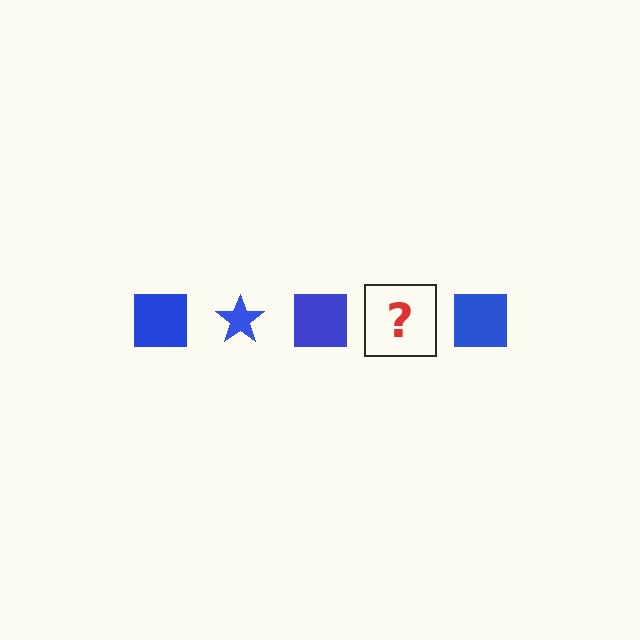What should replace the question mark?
The question mark should be replaced with a blue star.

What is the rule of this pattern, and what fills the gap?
The rule is that the pattern cycles through square, star shapes in blue. The gap should be filled with a blue star.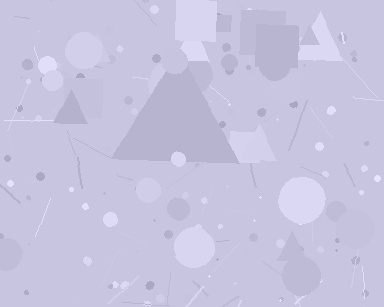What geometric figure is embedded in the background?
A triangle is embedded in the background.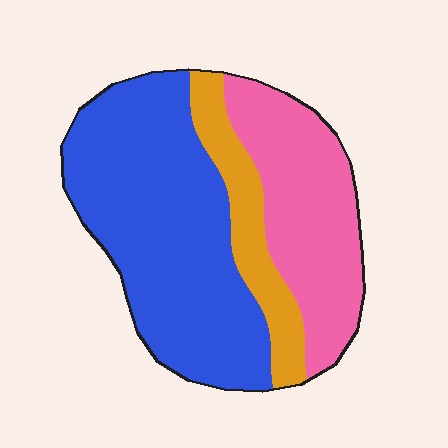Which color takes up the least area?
Orange, at roughly 15%.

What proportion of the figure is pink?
Pink covers around 30% of the figure.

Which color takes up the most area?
Blue, at roughly 55%.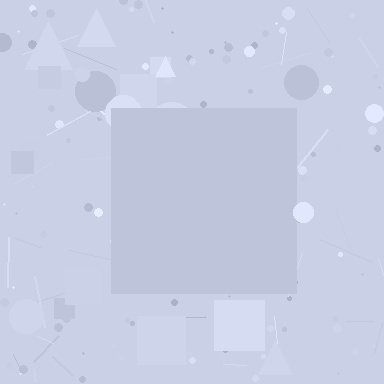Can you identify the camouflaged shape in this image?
The camouflaged shape is a square.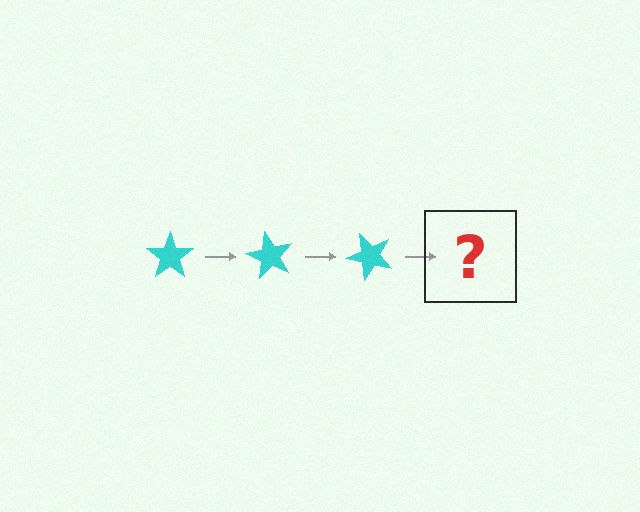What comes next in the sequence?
The next element should be a cyan star rotated 180 degrees.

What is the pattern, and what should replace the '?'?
The pattern is that the star rotates 60 degrees each step. The '?' should be a cyan star rotated 180 degrees.